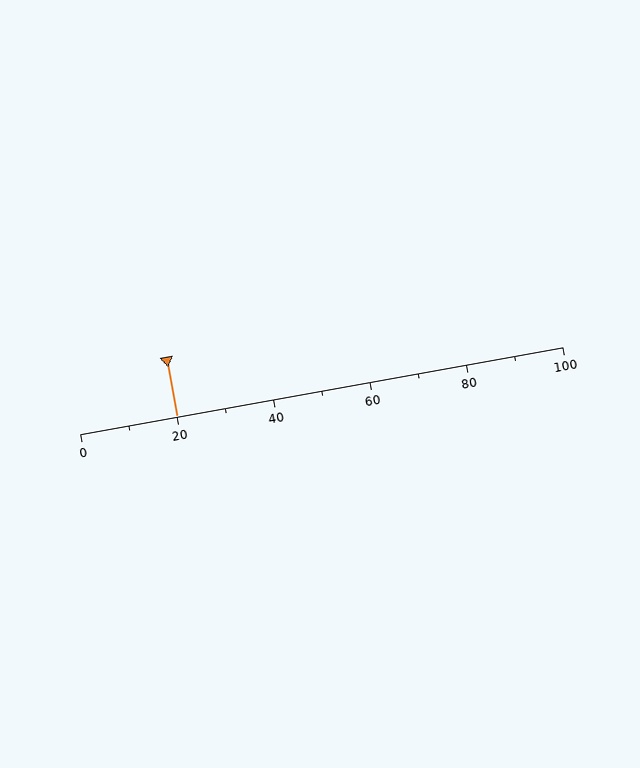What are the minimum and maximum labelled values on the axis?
The axis runs from 0 to 100.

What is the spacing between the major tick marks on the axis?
The major ticks are spaced 20 apart.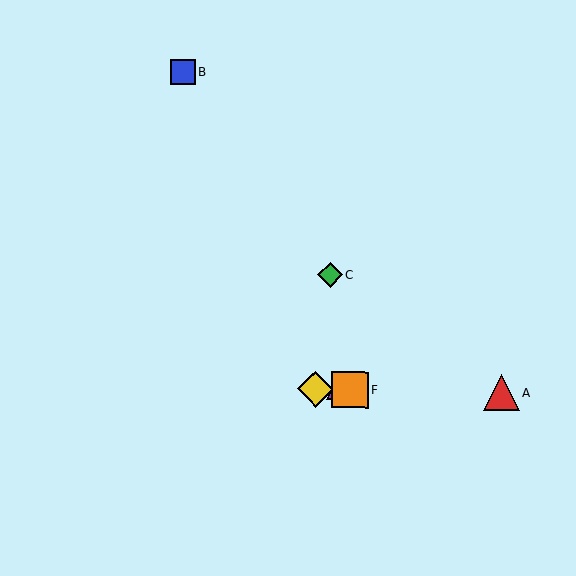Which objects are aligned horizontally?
Objects A, D, E, F are aligned horizontally.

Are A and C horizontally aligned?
No, A is at y≈392 and C is at y≈275.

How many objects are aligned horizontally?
4 objects (A, D, E, F) are aligned horizontally.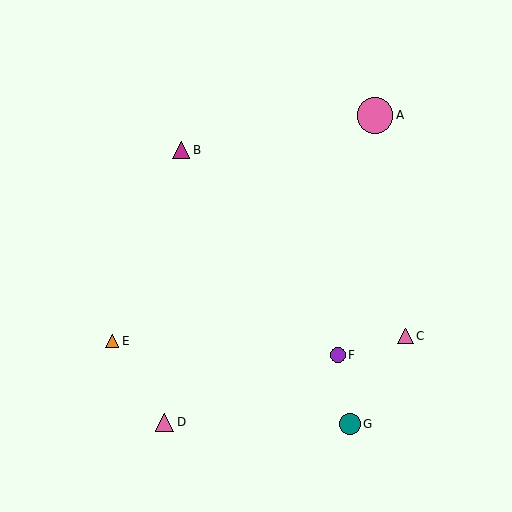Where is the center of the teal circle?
The center of the teal circle is at (350, 424).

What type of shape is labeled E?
Shape E is an orange triangle.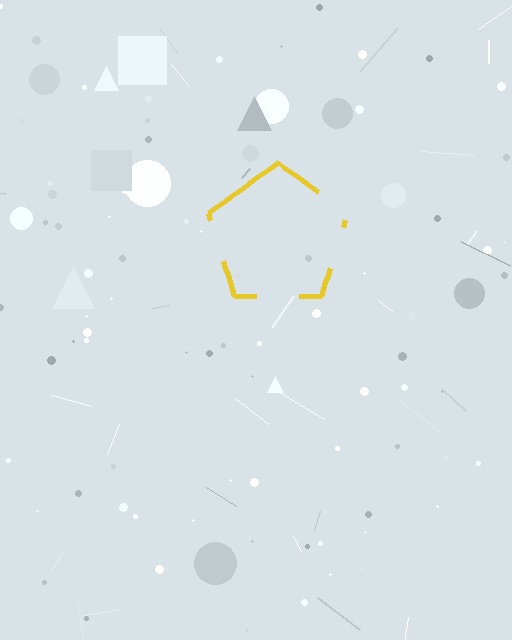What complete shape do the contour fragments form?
The contour fragments form a pentagon.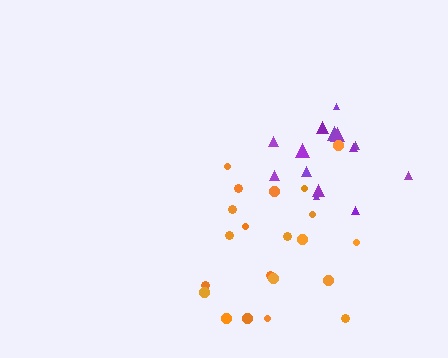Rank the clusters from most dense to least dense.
purple, orange.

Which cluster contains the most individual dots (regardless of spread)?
Orange (21).